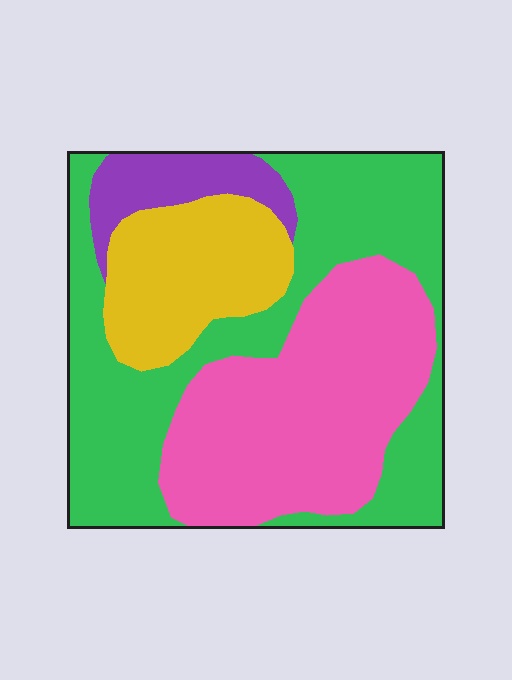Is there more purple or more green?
Green.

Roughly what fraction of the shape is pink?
Pink takes up about one third (1/3) of the shape.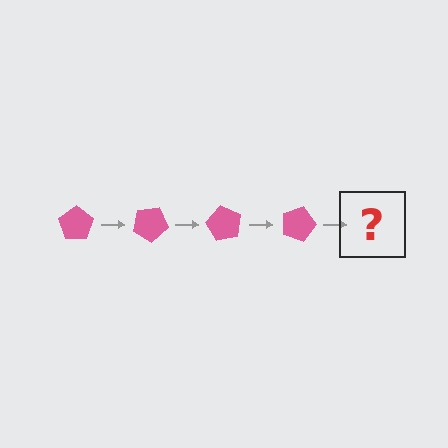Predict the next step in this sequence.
The next step is a pink pentagon rotated 120 degrees.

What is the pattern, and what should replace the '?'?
The pattern is that the pentagon rotates 30 degrees each step. The '?' should be a pink pentagon rotated 120 degrees.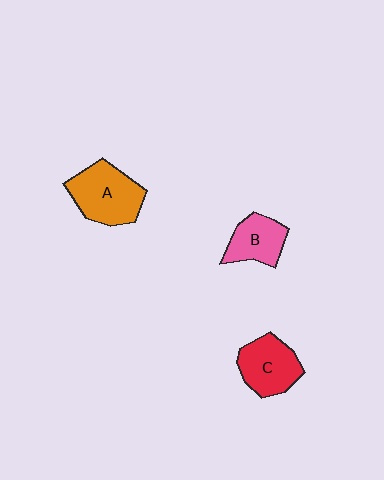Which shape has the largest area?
Shape A (orange).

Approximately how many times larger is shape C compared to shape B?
Approximately 1.2 times.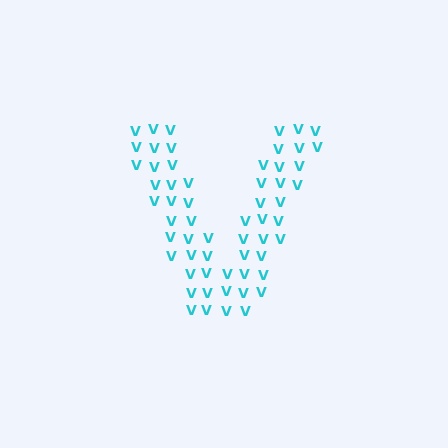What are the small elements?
The small elements are letter V's.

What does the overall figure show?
The overall figure shows the letter V.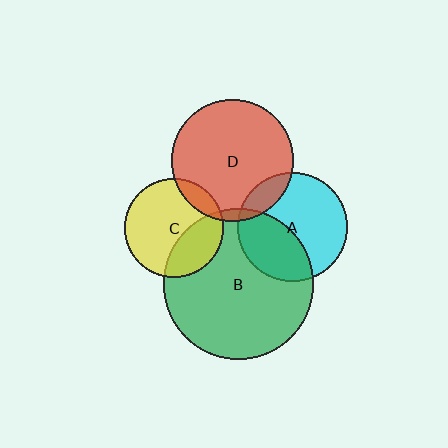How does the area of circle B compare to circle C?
Approximately 2.3 times.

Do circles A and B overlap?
Yes.